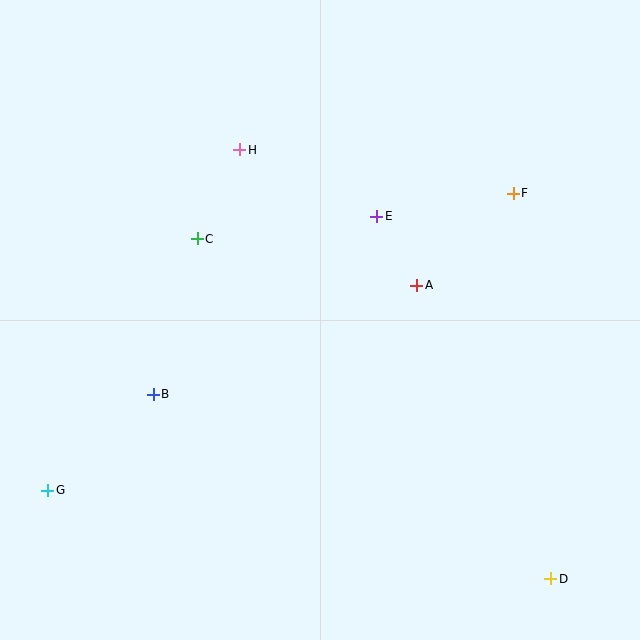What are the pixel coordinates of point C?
Point C is at (197, 239).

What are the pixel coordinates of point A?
Point A is at (417, 285).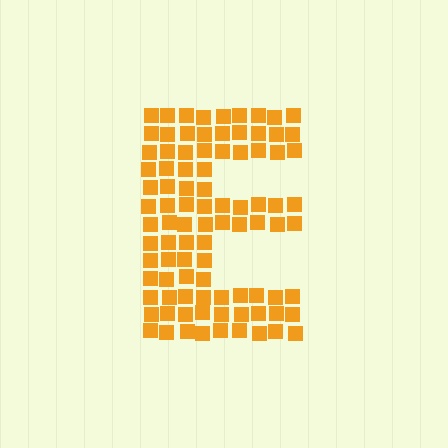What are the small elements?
The small elements are squares.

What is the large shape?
The large shape is the letter E.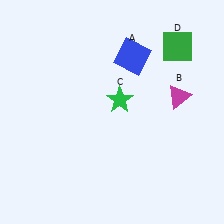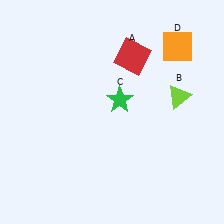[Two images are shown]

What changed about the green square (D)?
In Image 1, D is green. In Image 2, it changed to orange.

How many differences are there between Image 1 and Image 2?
There are 3 differences between the two images.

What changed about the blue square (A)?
In Image 1, A is blue. In Image 2, it changed to red.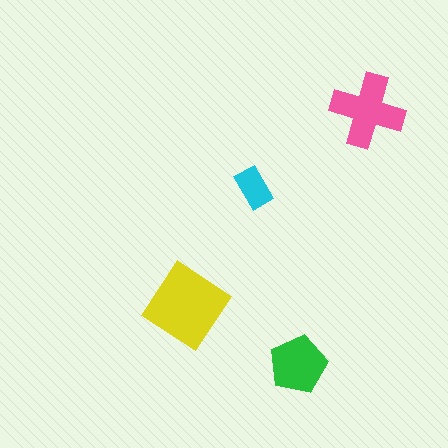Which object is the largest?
The yellow diamond.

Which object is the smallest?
The cyan rectangle.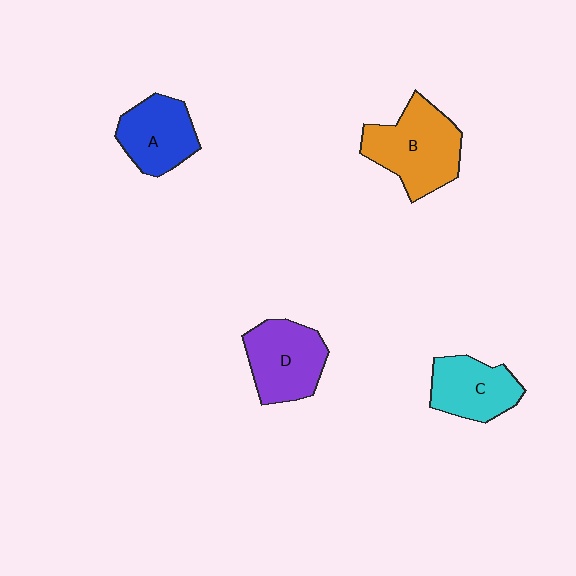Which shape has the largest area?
Shape B (orange).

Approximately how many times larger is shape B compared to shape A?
Approximately 1.4 times.